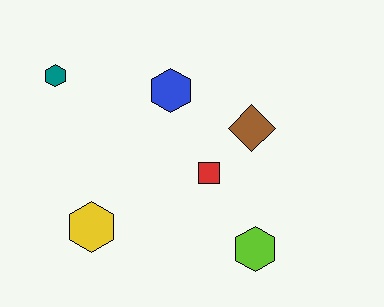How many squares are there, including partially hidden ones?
There is 1 square.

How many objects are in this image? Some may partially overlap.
There are 6 objects.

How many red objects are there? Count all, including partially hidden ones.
There is 1 red object.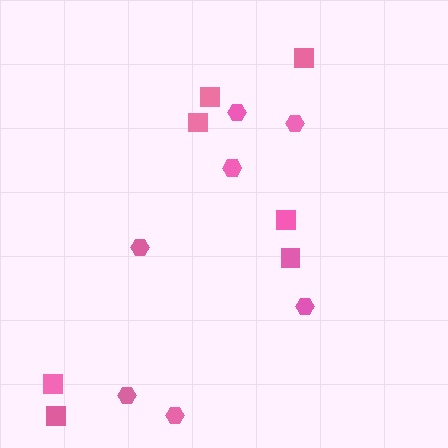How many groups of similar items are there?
There are 2 groups: one group of squares (7) and one group of hexagons (7).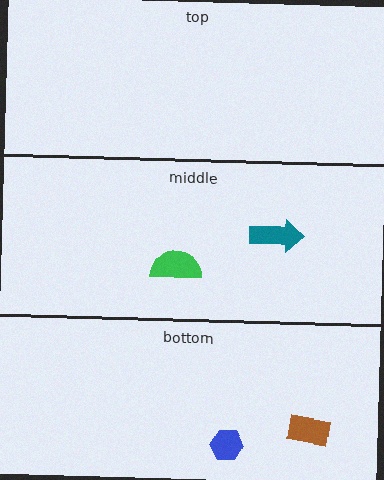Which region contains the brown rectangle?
The bottom region.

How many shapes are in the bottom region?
2.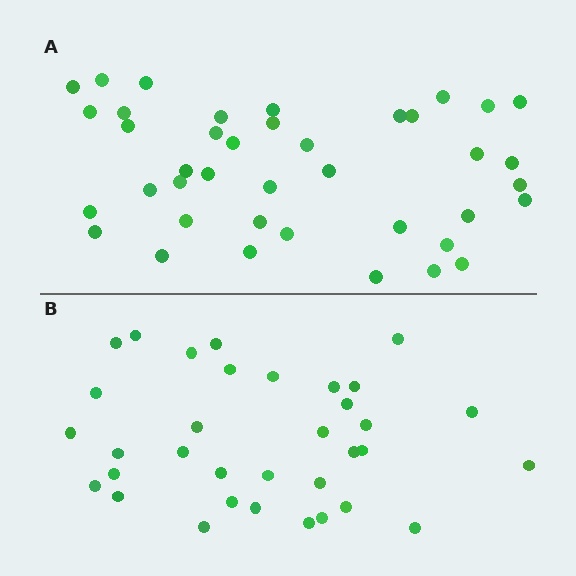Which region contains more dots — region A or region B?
Region A (the top region) has more dots.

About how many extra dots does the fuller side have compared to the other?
Region A has about 6 more dots than region B.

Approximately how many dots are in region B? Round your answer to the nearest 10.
About 30 dots. (The exact count is 34, which rounds to 30.)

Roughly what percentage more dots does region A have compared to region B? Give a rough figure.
About 20% more.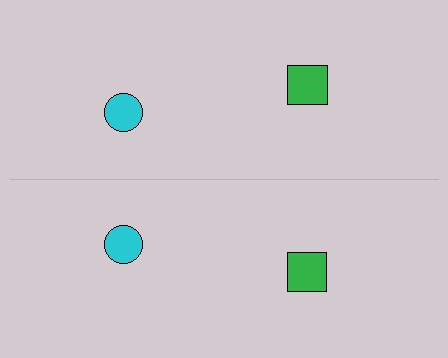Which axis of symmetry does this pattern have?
The pattern has a horizontal axis of symmetry running through the center of the image.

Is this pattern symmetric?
Yes, this pattern has bilateral (reflection) symmetry.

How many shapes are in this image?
There are 4 shapes in this image.